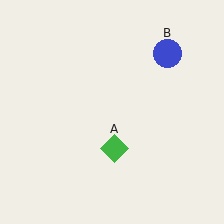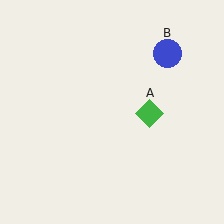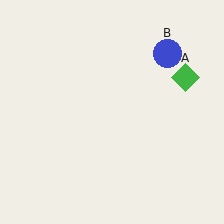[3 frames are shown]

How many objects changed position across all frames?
1 object changed position: green diamond (object A).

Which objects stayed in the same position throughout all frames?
Blue circle (object B) remained stationary.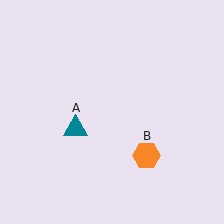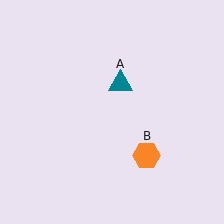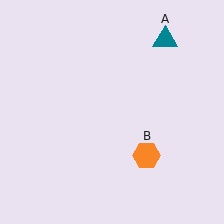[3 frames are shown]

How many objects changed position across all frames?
1 object changed position: teal triangle (object A).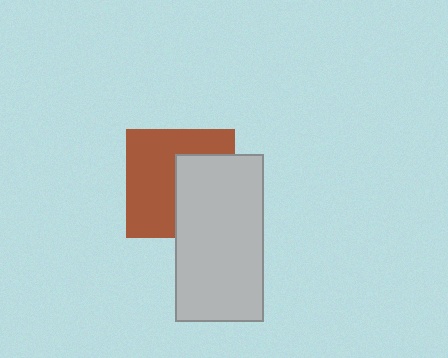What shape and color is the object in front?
The object in front is a light gray rectangle.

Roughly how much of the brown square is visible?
About half of it is visible (roughly 58%).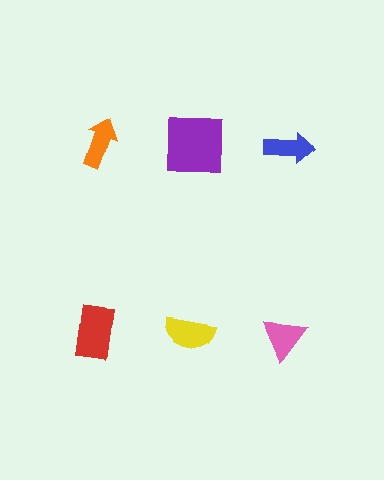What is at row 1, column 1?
An orange arrow.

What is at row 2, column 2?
A yellow semicircle.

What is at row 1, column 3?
A blue arrow.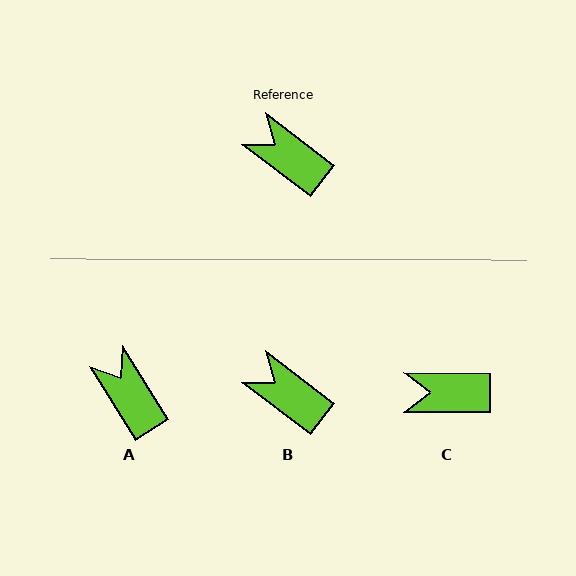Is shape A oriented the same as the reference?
No, it is off by about 21 degrees.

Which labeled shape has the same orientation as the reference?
B.